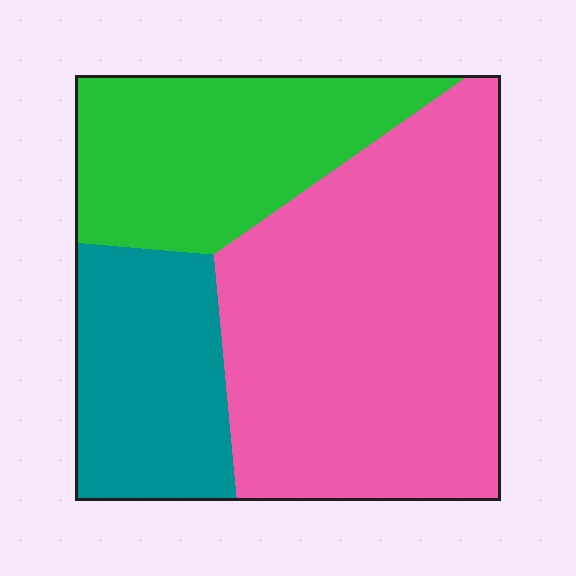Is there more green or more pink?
Pink.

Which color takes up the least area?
Teal, at roughly 20%.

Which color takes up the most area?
Pink, at roughly 55%.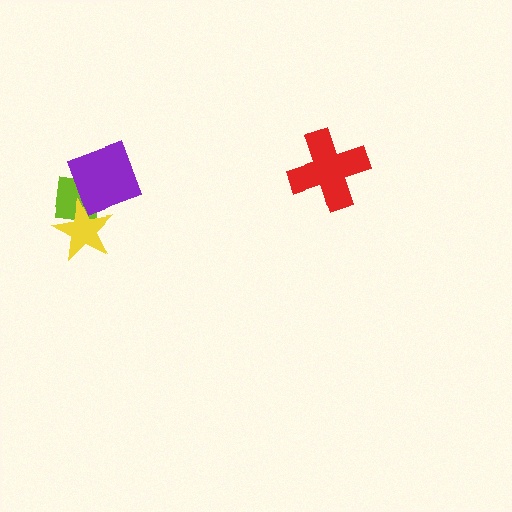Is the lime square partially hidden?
Yes, it is partially covered by another shape.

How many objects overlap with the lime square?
2 objects overlap with the lime square.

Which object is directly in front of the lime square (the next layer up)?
The yellow star is directly in front of the lime square.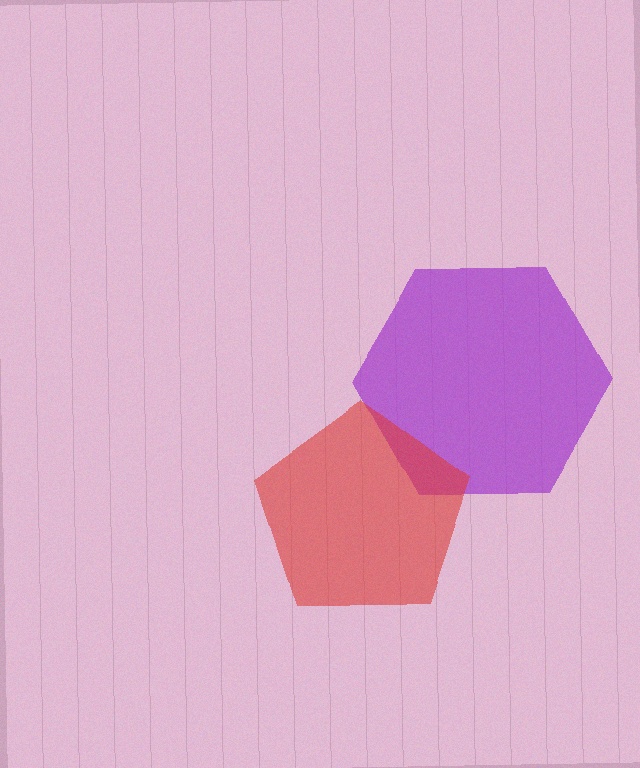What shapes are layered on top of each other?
The layered shapes are: a purple hexagon, a red pentagon.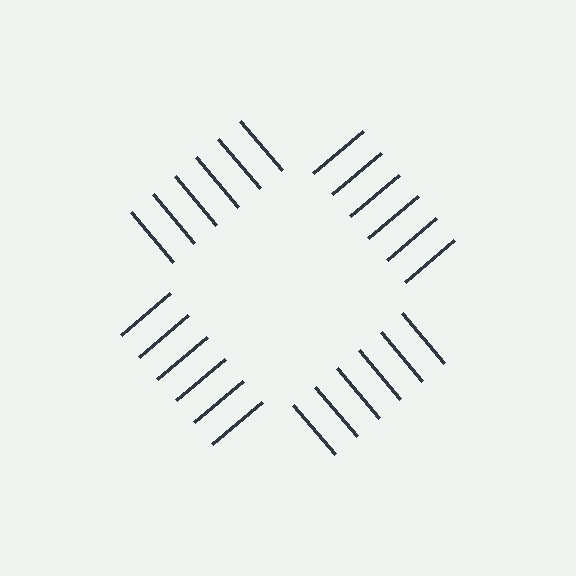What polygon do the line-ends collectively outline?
An illusory square — the line segments terminate on its edges but no continuous stroke is drawn.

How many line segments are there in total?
24 — 6 along each of the 4 edges.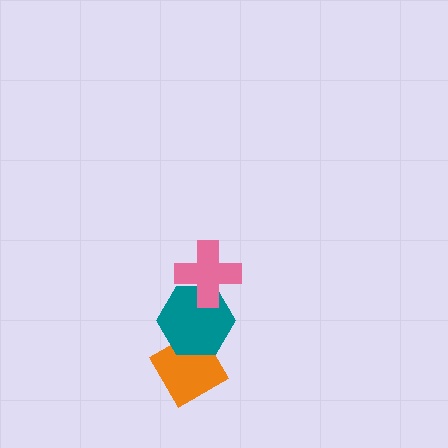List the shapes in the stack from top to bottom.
From top to bottom: the pink cross, the teal hexagon, the orange diamond.